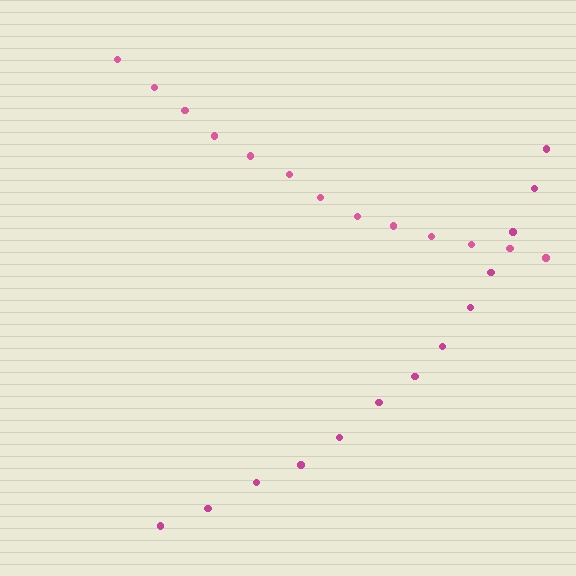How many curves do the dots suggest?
There are 2 distinct paths.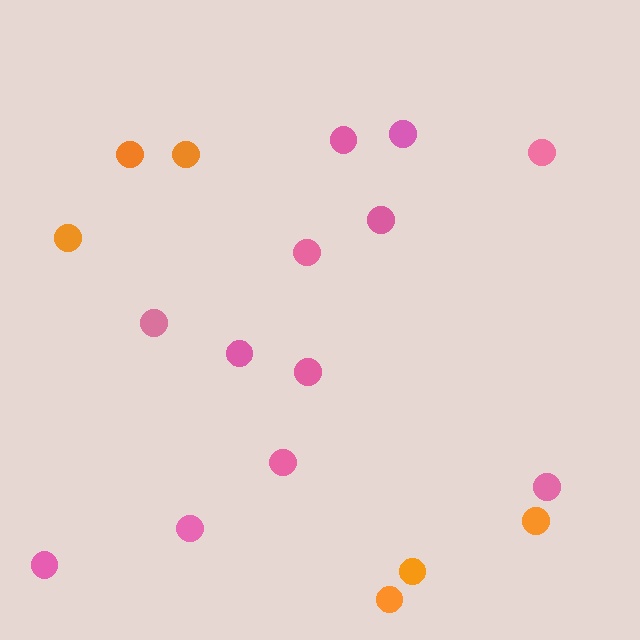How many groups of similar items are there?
There are 2 groups: one group of pink circles (12) and one group of orange circles (6).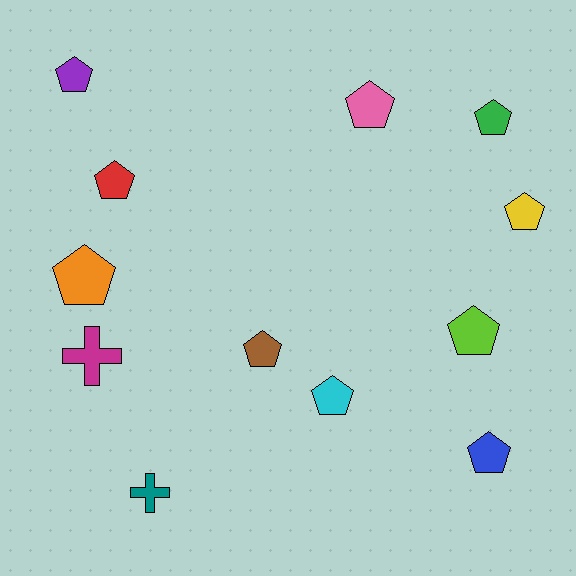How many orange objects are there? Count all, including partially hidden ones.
There is 1 orange object.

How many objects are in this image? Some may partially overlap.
There are 12 objects.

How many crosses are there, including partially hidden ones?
There are 2 crosses.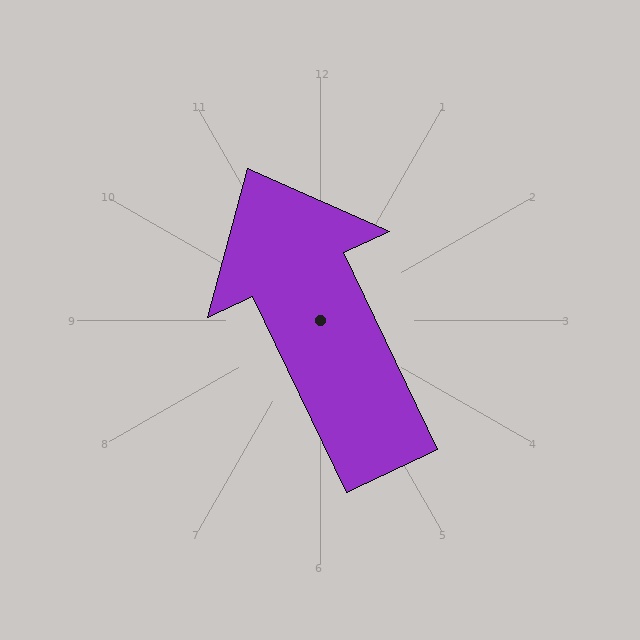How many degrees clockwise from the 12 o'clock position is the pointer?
Approximately 334 degrees.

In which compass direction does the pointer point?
Northwest.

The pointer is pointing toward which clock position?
Roughly 11 o'clock.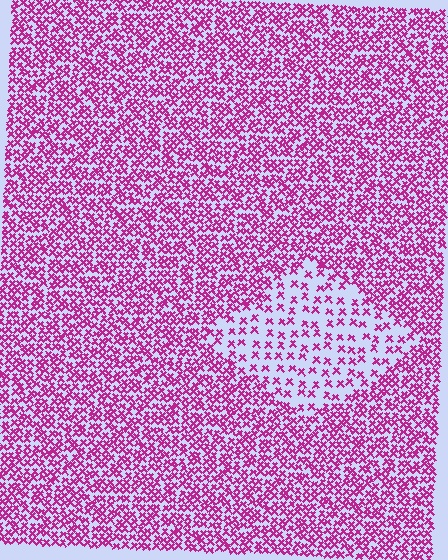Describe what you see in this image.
The image contains small magenta elements arranged at two different densities. A diamond-shaped region is visible where the elements are less densely packed than the surrounding area.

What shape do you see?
I see a diamond.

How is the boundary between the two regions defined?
The boundary is defined by a change in element density (approximately 2.4x ratio). All elements are the same color, size, and shape.